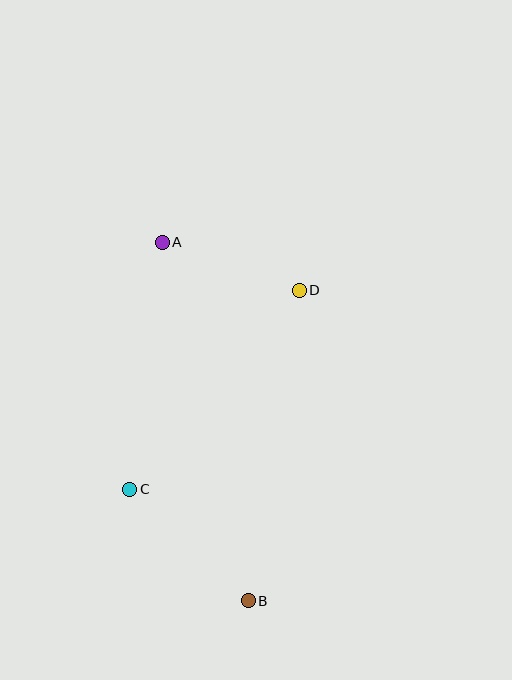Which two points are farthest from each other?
Points A and B are farthest from each other.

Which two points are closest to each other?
Points A and D are closest to each other.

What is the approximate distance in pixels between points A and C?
The distance between A and C is approximately 249 pixels.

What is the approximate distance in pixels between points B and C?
The distance between B and C is approximately 163 pixels.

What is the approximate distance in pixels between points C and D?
The distance between C and D is approximately 261 pixels.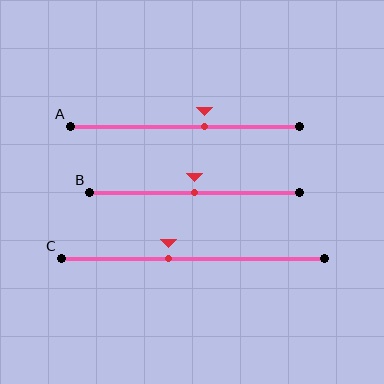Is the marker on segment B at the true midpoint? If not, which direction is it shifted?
Yes, the marker on segment B is at the true midpoint.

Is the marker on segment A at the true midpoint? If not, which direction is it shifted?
No, the marker on segment A is shifted to the right by about 9% of the segment length.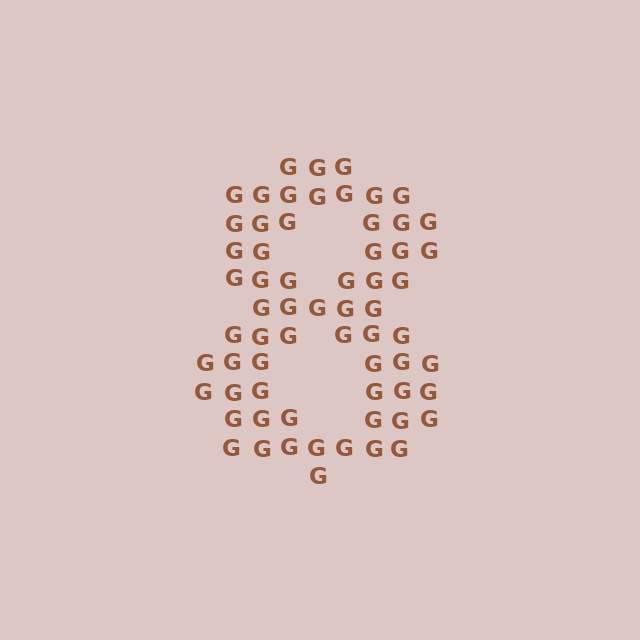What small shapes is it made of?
It is made of small letter G's.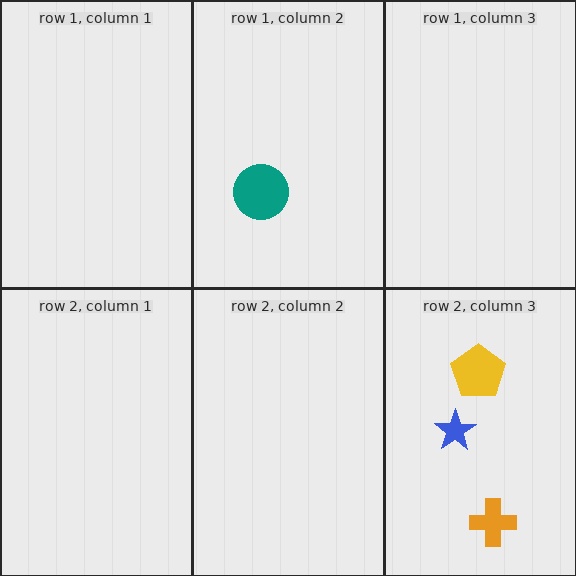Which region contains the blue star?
The row 2, column 3 region.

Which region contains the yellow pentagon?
The row 2, column 3 region.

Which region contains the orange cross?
The row 2, column 3 region.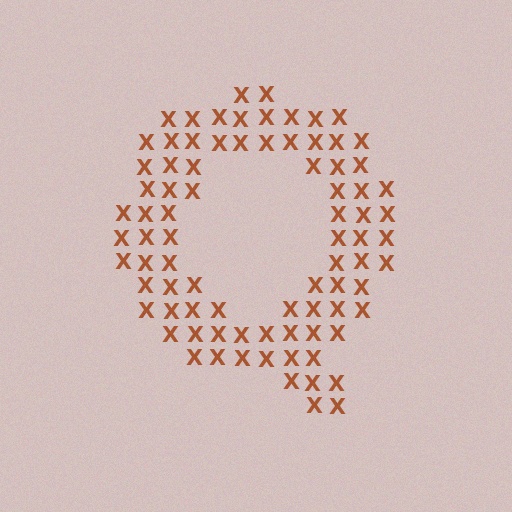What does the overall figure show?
The overall figure shows the letter Q.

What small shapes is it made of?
It is made of small letter X's.